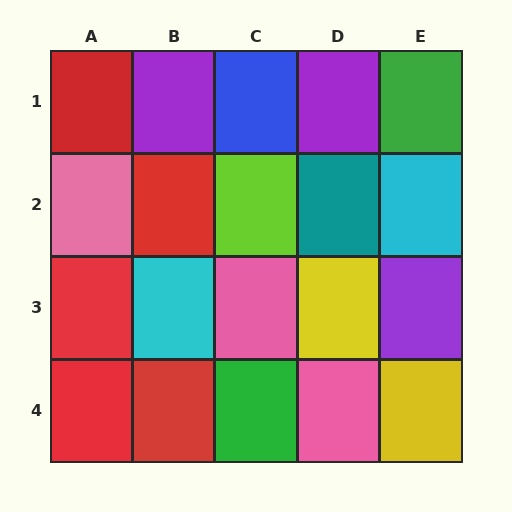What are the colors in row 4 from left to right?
Red, red, green, pink, yellow.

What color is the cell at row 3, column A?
Red.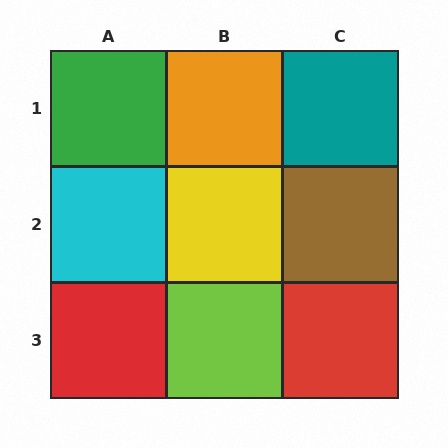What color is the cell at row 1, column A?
Green.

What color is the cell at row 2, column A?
Cyan.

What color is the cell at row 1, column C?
Teal.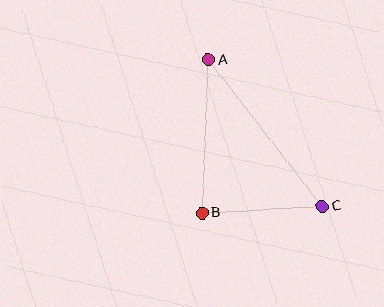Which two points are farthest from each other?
Points A and C are farthest from each other.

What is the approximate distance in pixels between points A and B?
The distance between A and B is approximately 153 pixels.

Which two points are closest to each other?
Points B and C are closest to each other.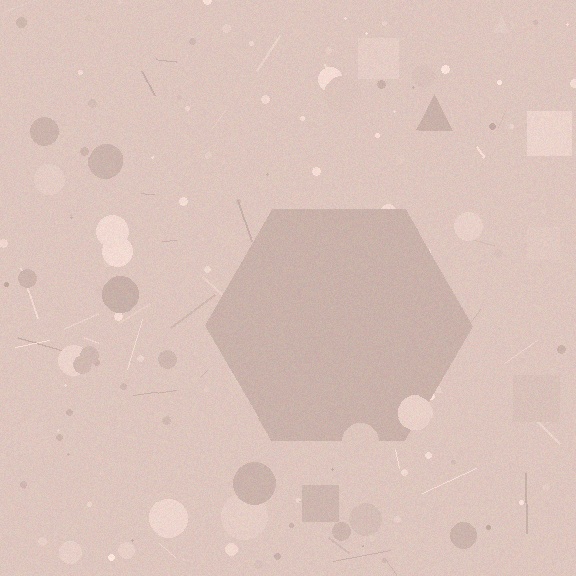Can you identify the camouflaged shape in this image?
The camouflaged shape is a hexagon.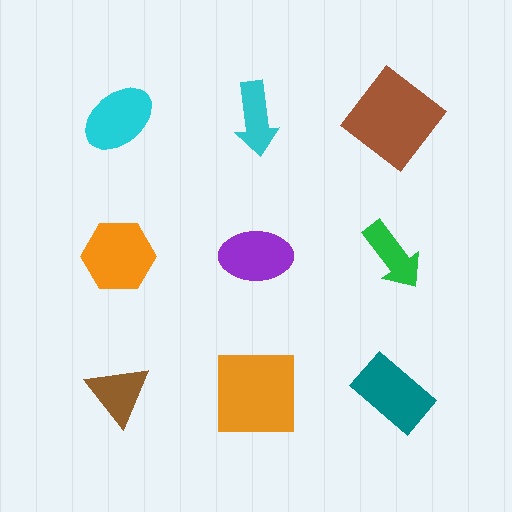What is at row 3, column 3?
A teal rectangle.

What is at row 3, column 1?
A brown triangle.